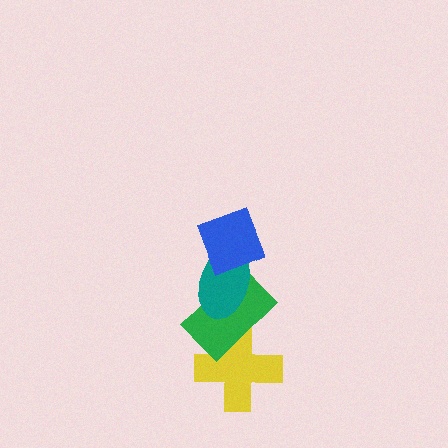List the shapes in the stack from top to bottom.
From top to bottom: the blue diamond, the teal ellipse, the green rectangle, the yellow cross.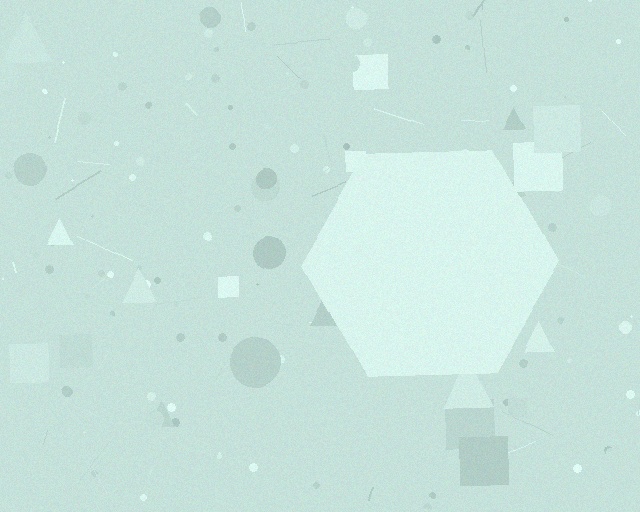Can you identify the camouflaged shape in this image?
The camouflaged shape is a hexagon.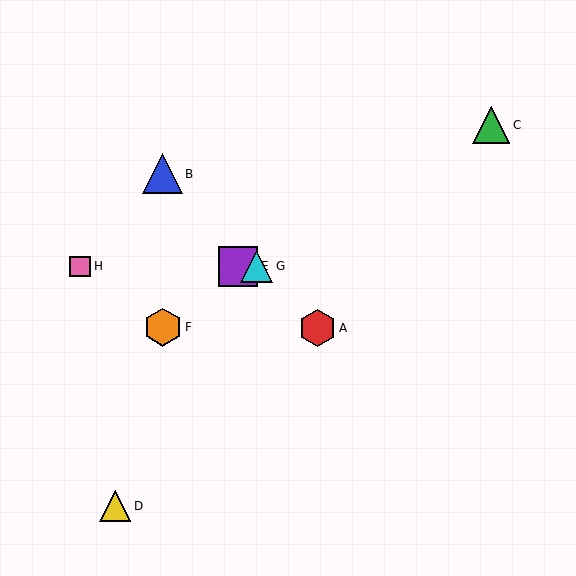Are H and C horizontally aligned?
No, H is at y≈266 and C is at y≈125.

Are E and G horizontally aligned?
Yes, both are at y≈266.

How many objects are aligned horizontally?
3 objects (E, G, H) are aligned horizontally.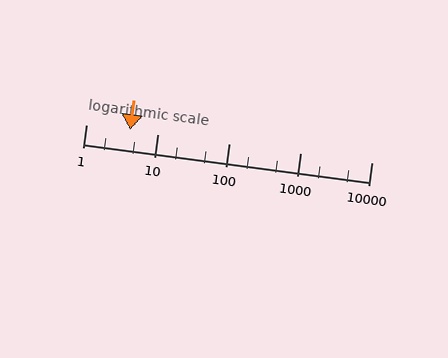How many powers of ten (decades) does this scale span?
The scale spans 4 decades, from 1 to 10000.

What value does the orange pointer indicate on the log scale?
The pointer indicates approximately 4.1.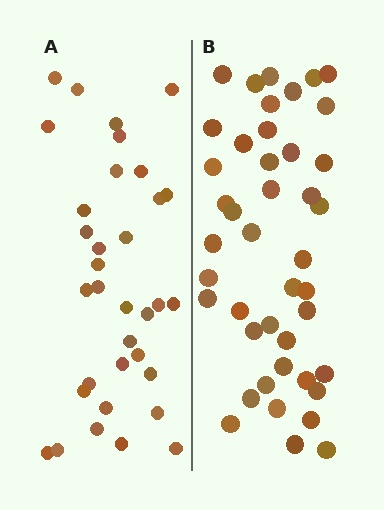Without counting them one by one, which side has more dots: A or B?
Region B (the right region) has more dots.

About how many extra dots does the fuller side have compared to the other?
Region B has roughly 8 or so more dots than region A.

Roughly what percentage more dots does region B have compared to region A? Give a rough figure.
About 25% more.